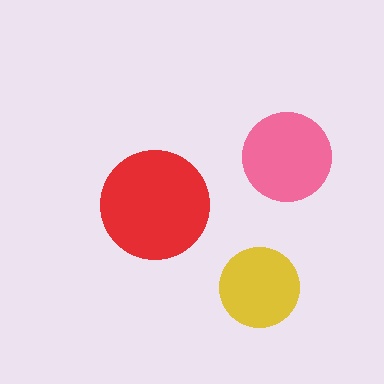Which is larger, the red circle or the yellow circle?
The red one.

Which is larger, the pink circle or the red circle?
The red one.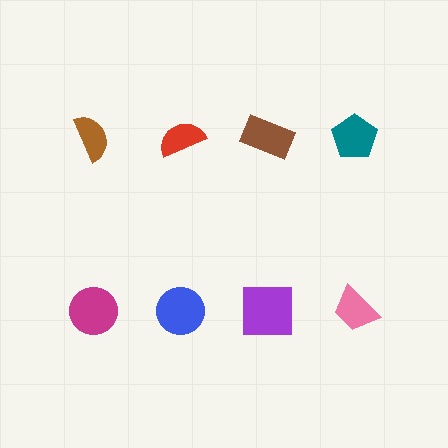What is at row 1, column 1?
A brown semicircle.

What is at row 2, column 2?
A blue circle.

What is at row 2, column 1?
A magenta circle.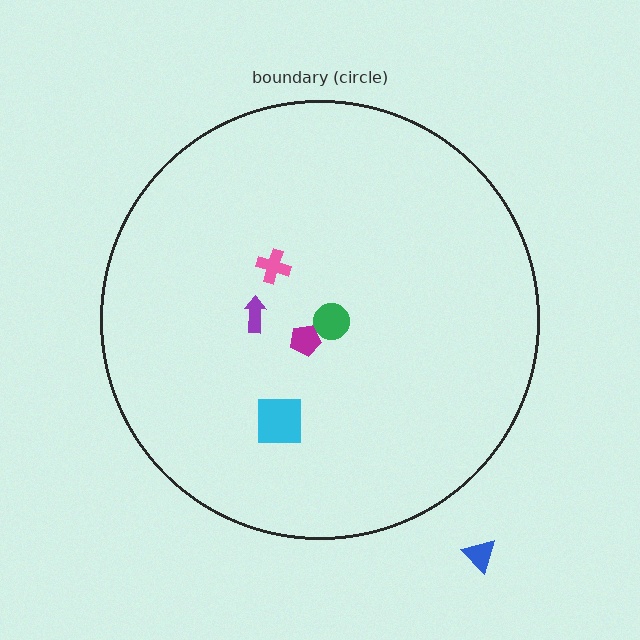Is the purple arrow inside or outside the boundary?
Inside.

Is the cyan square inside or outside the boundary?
Inside.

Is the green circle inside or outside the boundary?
Inside.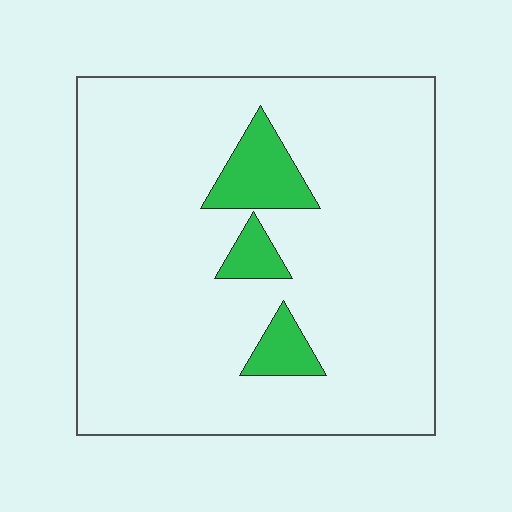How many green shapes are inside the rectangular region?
3.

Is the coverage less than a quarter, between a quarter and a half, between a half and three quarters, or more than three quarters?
Less than a quarter.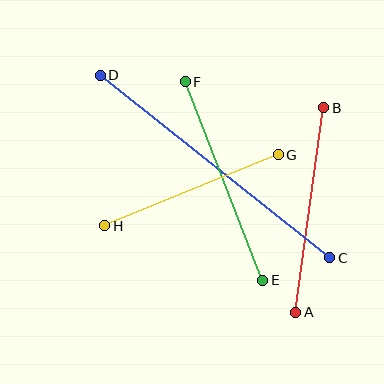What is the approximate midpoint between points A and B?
The midpoint is at approximately (310, 210) pixels.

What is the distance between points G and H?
The distance is approximately 187 pixels.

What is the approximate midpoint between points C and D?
The midpoint is at approximately (215, 167) pixels.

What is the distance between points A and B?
The distance is approximately 207 pixels.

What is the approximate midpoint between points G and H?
The midpoint is at approximately (191, 190) pixels.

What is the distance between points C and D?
The distance is approximately 293 pixels.